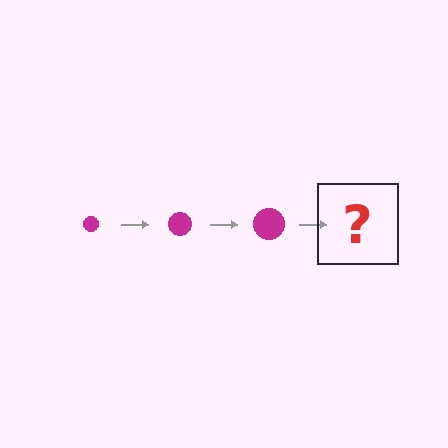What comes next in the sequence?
The next element should be a magenta circle, larger than the previous one.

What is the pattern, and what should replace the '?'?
The pattern is that the circle gets progressively larger each step. The '?' should be a magenta circle, larger than the previous one.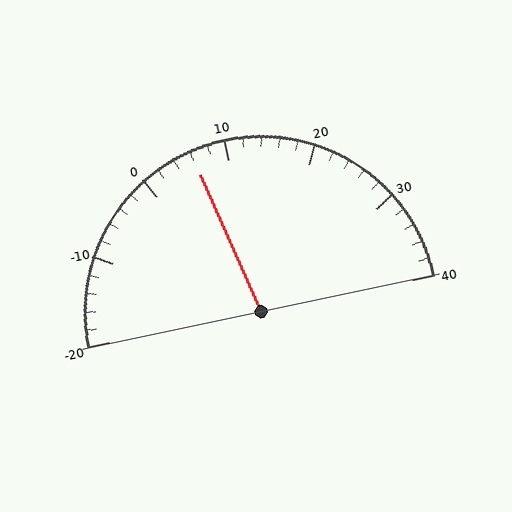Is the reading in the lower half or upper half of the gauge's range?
The reading is in the lower half of the range (-20 to 40).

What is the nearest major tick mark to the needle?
The nearest major tick mark is 10.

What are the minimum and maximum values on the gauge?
The gauge ranges from -20 to 40.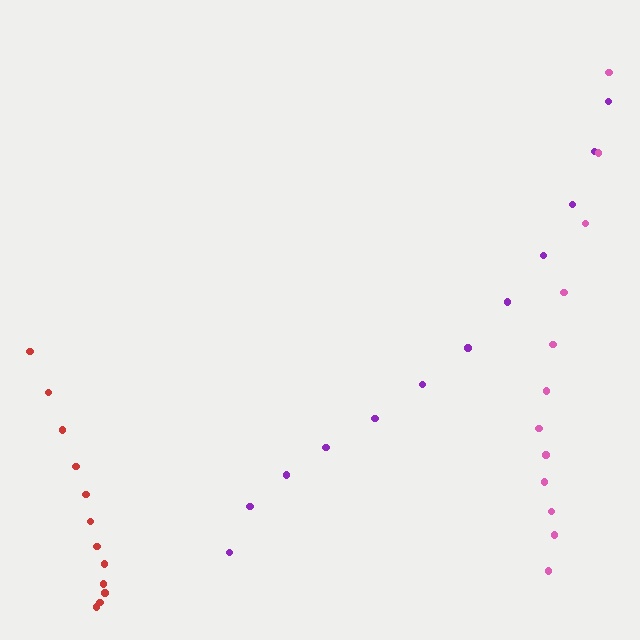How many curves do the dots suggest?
There are 3 distinct paths.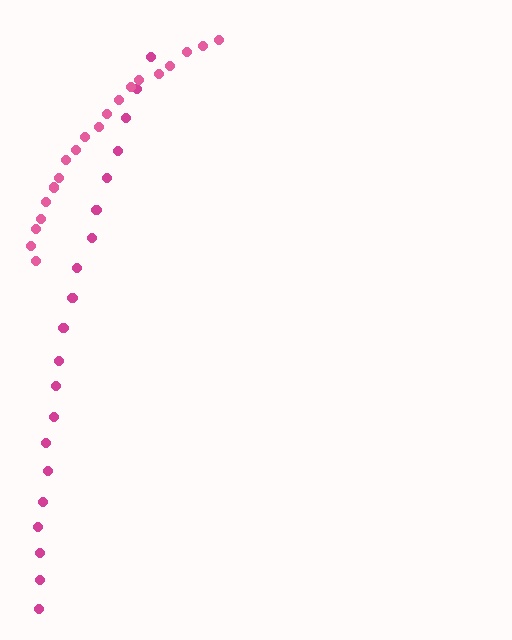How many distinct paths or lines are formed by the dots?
There are 2 distinct paths.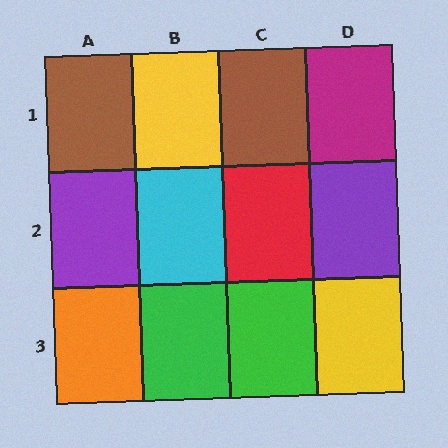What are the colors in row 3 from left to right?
Orange, green, green, yellow.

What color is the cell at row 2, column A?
Purple.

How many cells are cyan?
1 cell is cyan.